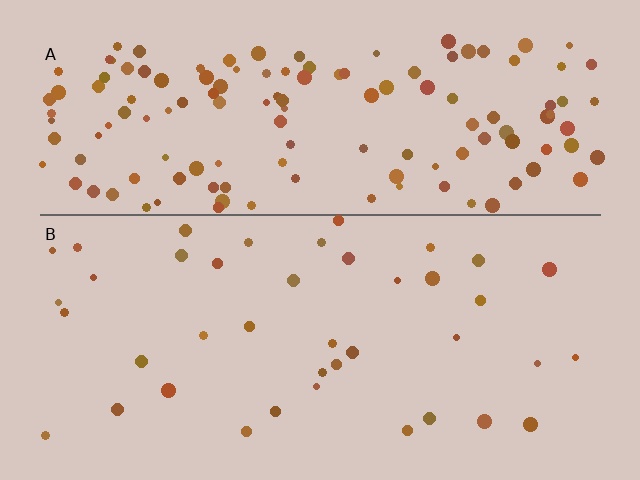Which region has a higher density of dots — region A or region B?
A (the top).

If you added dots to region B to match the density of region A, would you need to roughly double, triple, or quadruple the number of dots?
Approximately quadruple.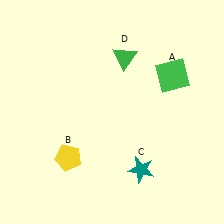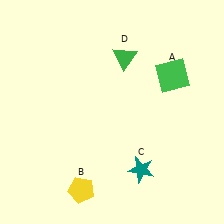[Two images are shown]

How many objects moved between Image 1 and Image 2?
1 object moved between the two images.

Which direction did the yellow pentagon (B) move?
The yellow pentagon (B) moved down.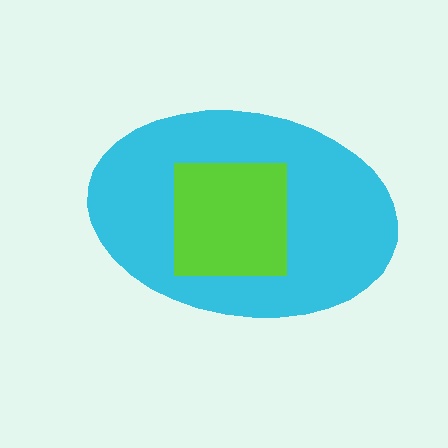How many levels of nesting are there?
2.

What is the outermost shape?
The cyan ellipse.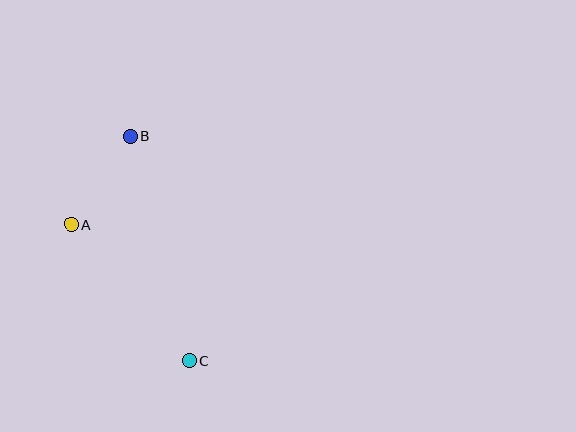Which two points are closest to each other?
Points A and B are closest to each other.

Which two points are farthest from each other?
Points B and C are farthest from each other.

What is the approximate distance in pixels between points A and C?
The distance between A and C is approximately 181 pixels.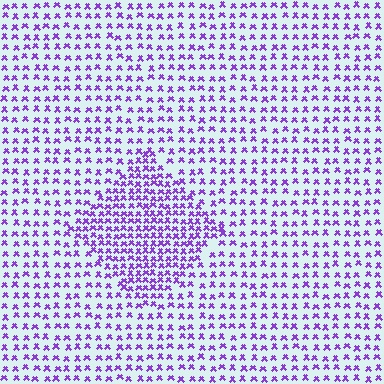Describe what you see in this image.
The image contains small purple elements arranged at two different densities. A diamond-shaped region is visible where the elements are more densely packed than the surrounding area.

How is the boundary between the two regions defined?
The boundary is defined by a change in element density (approximately 1.9x ratio). All elements are the same color, size, and shape.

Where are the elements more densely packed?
The elements are more densely packed inside the diamond boundary.